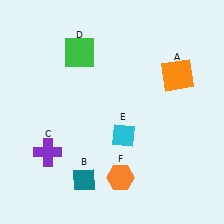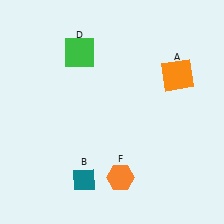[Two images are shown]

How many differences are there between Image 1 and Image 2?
There are 2 differences between the two images.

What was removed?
The cyan diamond (E), the purple cross (C) were removed in Image 2.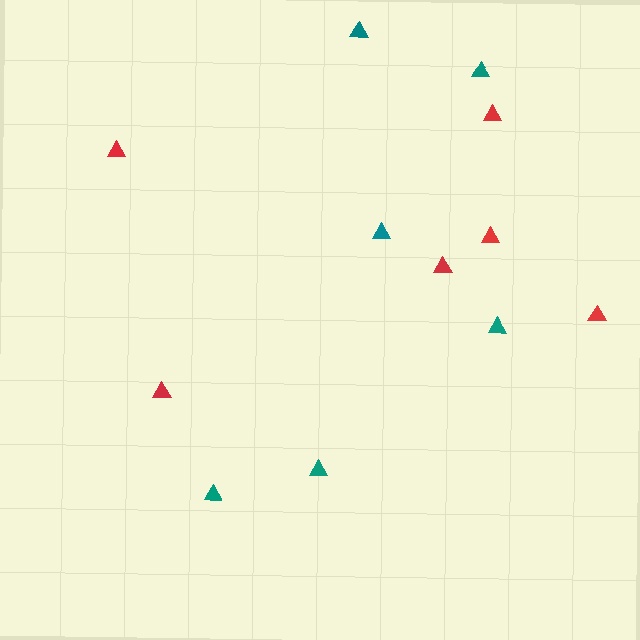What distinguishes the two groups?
There are 2 groups: one group of red triangles (6) and one group of teal triangles (6).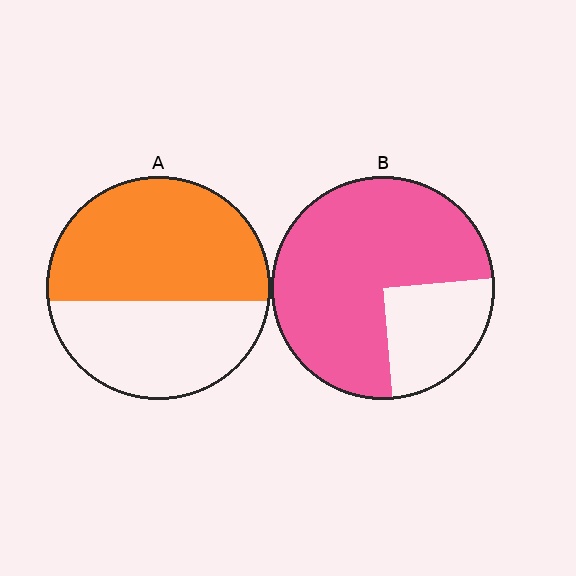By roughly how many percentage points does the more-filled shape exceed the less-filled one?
By roughly 20 percentage points (B over A).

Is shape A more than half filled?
Yes.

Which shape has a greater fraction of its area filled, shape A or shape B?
Shape B.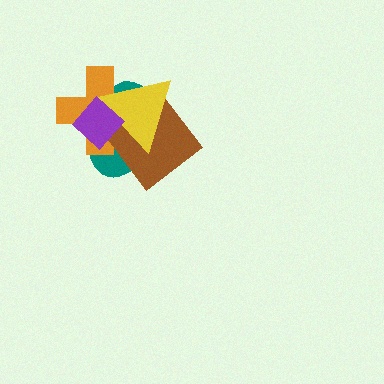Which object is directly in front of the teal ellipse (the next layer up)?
The orange cross is directly in front of the teal ellipse.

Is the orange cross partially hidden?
Yes, it is partially covered by another shape.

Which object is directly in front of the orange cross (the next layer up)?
The brown diamond is directly in front of the orange cross.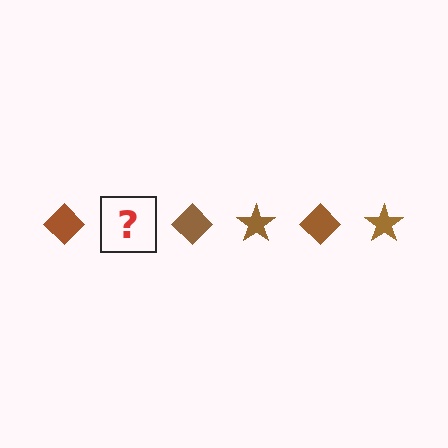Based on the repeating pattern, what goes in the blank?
The blank should be a brown star.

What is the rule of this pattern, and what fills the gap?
The rule is that the pattern cycles through diamond, star shapes in brown. The gap should be filled with a brown star.